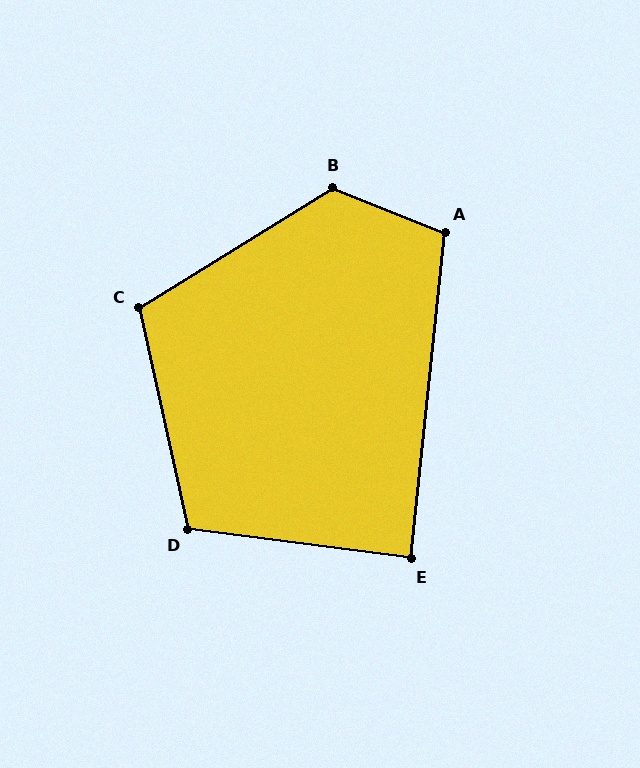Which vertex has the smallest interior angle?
E, at approximately 89 degrees.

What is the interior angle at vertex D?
Approximately 110 degrees (obtuse).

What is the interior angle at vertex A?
Approximately 106 degrees (obtuse).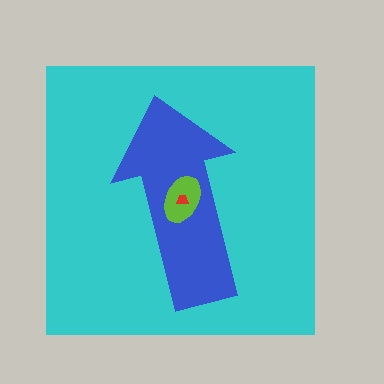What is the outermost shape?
The cyan square.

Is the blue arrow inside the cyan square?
Yes.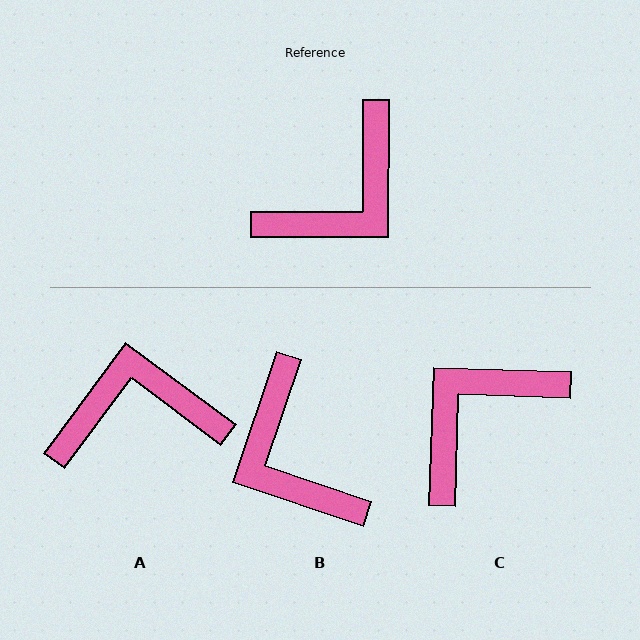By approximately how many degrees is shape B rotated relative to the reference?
Approximately 109 degrees clockwise.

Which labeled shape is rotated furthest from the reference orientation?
C, about 178 degrees away.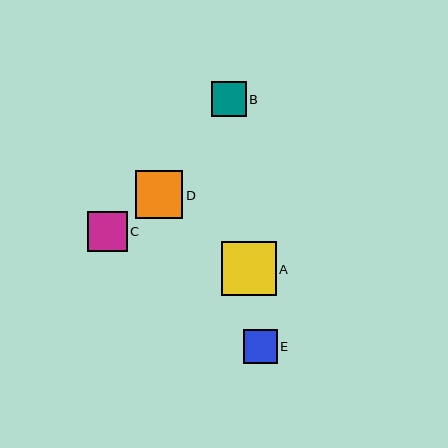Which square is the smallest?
Square E is the smallest with a size of approximately 34 pixels.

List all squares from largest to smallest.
From largest to smallest: A, D, C, B, E.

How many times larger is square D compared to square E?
Square D is approximately 1.4 times the size of square E.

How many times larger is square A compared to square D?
Square A is approximately 1.1 times the size of square D.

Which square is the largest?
Square A is the largest with a size of approximately 54 pixels.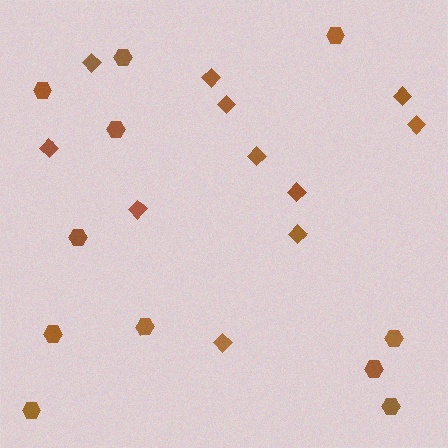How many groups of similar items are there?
There are 2 groups: one group of hexagons (11) and one group of diamonds (11).